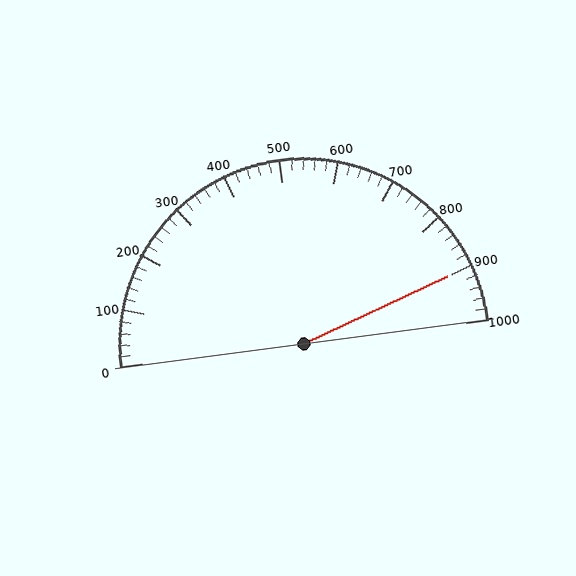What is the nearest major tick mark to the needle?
The nearest major tick mark is 900.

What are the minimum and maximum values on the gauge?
The gauge ranges from 0 to 1000.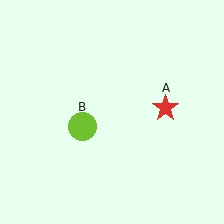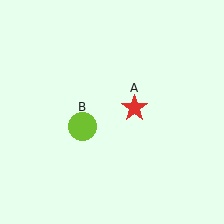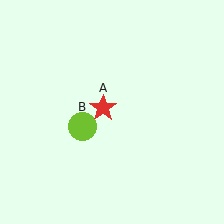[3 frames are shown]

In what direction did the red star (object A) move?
The red star (object A) moved left.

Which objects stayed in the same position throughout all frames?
Lime circle (object B) remained stationary.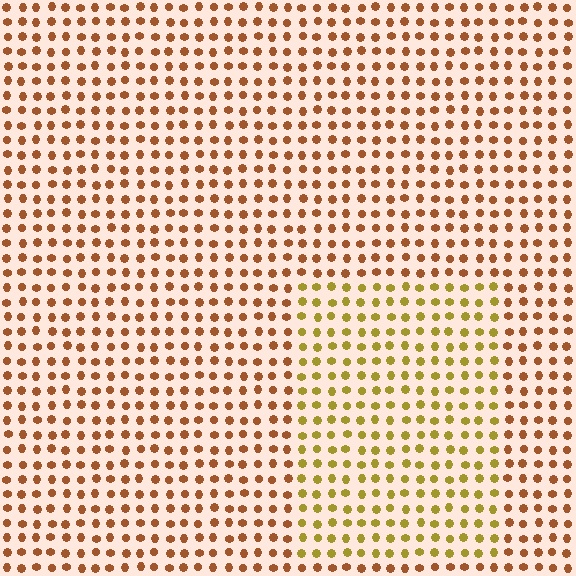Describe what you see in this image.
The image is filled with small brown elements in a uniform arrangement. A rectangle-shaped region is visible where the elements are tinted to a slightly different hue, forming a subtle color boundary.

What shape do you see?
I see a rectangle.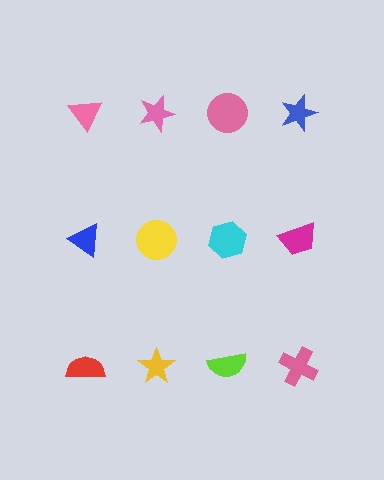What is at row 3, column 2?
A yellow star.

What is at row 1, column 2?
A pink star.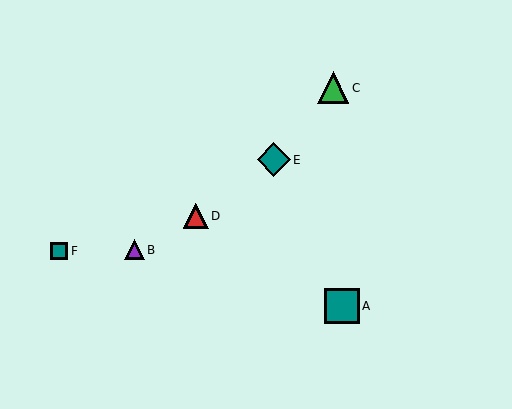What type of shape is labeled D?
Shape D is a red triangle.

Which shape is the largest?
The teal square (labeled A) is the largest.